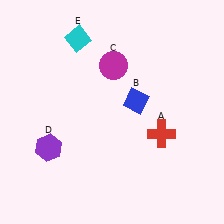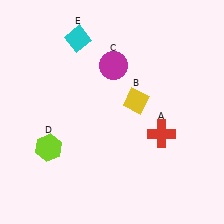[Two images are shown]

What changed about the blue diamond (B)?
In Image 1, B is blue. In Image 2, it changed to yellow.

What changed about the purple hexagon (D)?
In Image 1, D is purple. In Image 2, it changed to lime.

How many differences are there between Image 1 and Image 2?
There are 2 differences between the two images.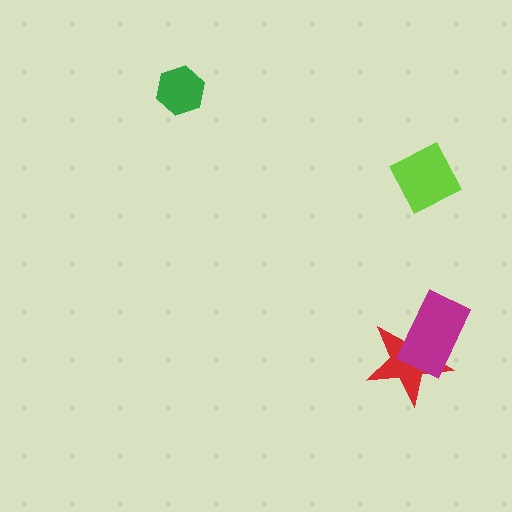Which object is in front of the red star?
The magenta rectangle is in front of the red star.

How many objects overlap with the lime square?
0 objects overlap with the lime square.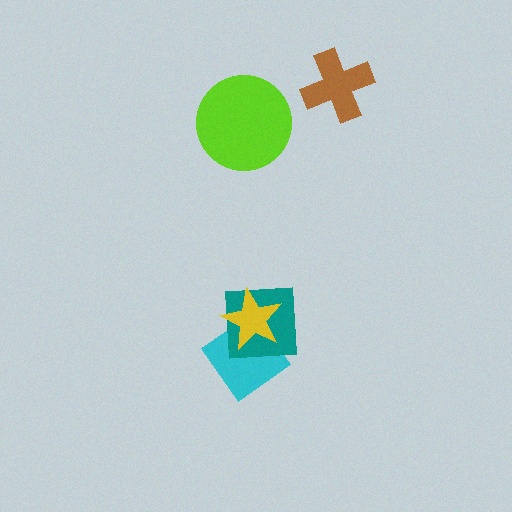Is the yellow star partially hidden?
No, no other shape covers it.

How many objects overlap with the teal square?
2 objects overlap with the teal square.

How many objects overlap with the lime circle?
0 objects overlap with the lime circle.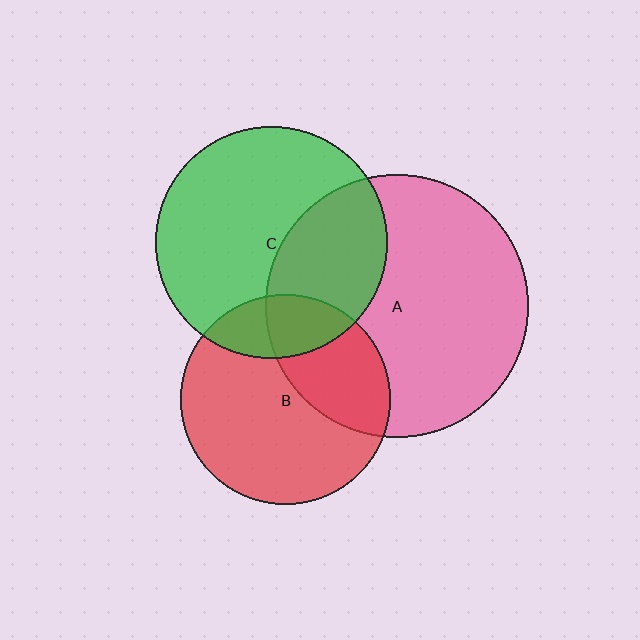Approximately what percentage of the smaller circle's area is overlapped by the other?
Approximately 35%.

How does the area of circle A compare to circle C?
Approximately 1.3 times.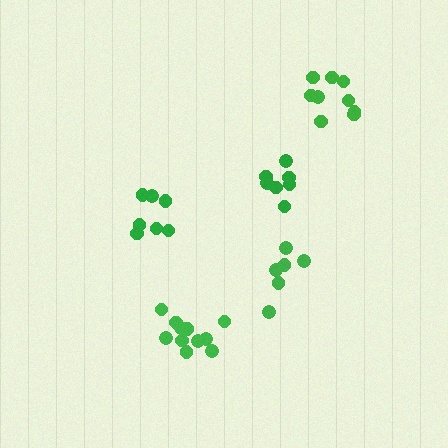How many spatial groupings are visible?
There are 5 spatial groupings.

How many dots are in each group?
Group 1: 9 dots, Group 2: 11 dots, Group 3: 7 dots, Group 4: 7 dots, Group 5: 6 dots (40 total).